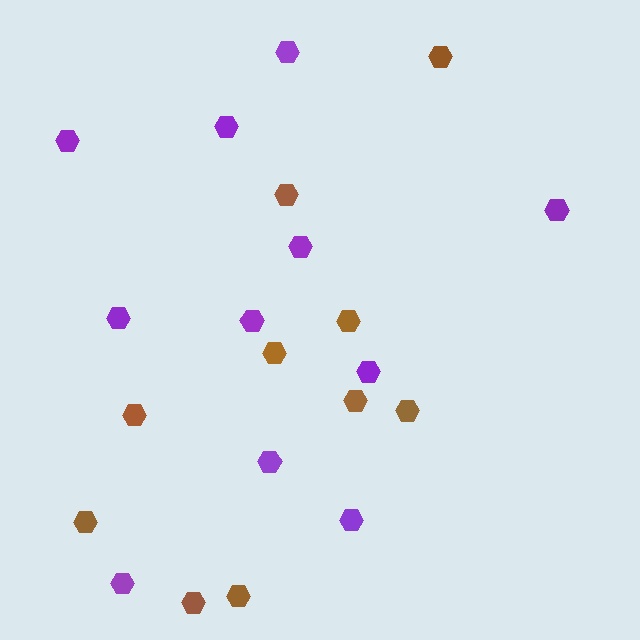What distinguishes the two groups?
There are 2 groups: one group of purple hexagons (11) and one group of brown hexagons (10).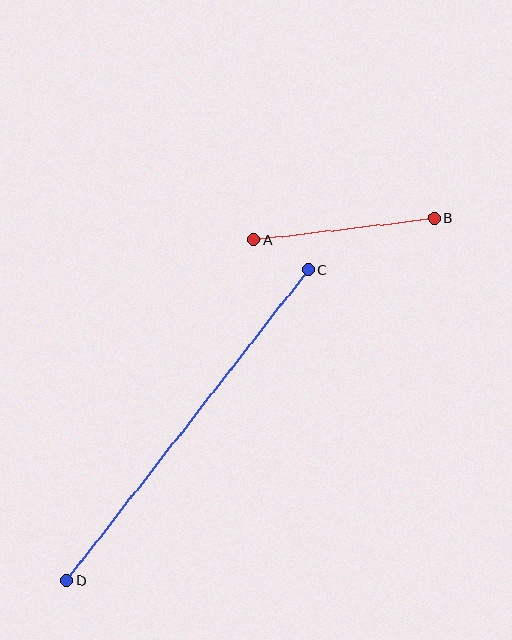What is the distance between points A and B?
The distance is approximately 182 pixels.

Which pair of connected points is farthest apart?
Points C and D are farthest apart.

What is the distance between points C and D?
The distance is approximately 394 pixels.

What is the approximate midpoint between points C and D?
The midpoint is at approximately (187, 425) pixels.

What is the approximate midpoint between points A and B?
The midpoint is at approximately (344, 229) pixels.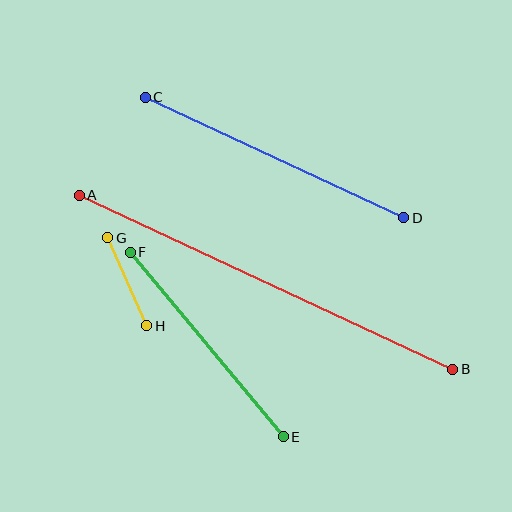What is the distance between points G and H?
The distance is approximately 96 pixels.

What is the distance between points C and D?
The distance is approximately 285 pixels.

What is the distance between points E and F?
The distance is approximately 240 pixels.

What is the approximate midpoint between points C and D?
The midpoint is at approximately (274, 158) pixels.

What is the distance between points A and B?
The distance is approximately 412 pixels.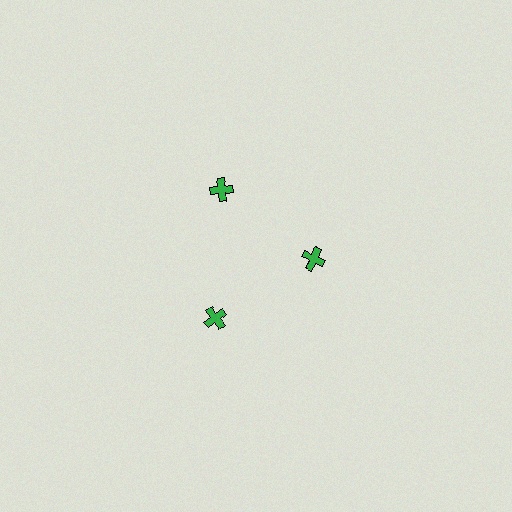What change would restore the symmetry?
The symmetry would be restored by moving it outward, back onto the ring so that all 3 crosses sit at equal angles and equal distance from the center.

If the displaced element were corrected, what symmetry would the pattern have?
It would have 3-fold rotational symmetry — the pattern would map onto itself every 120 degrees.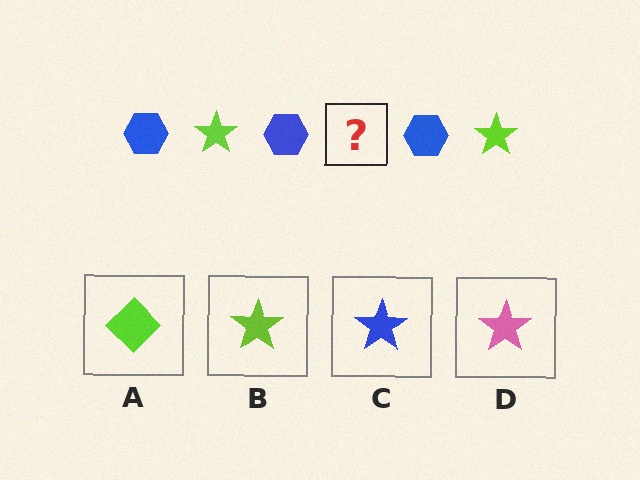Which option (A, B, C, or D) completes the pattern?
B.